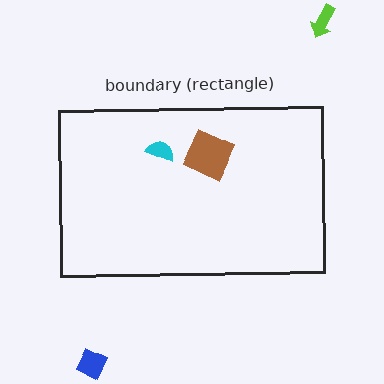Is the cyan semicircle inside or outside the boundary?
Inside.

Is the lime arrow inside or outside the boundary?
Outside.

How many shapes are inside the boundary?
2 inside, 2 outside.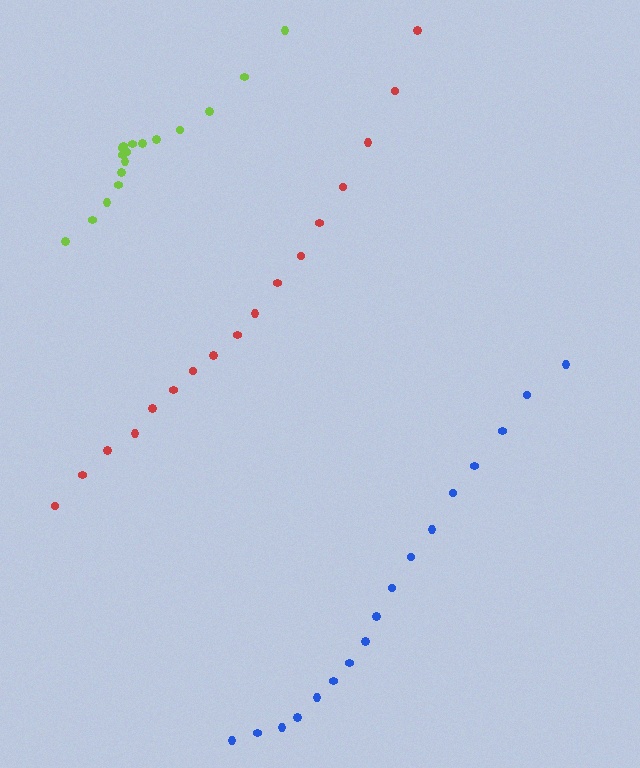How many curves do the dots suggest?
There are 3 distinct paths.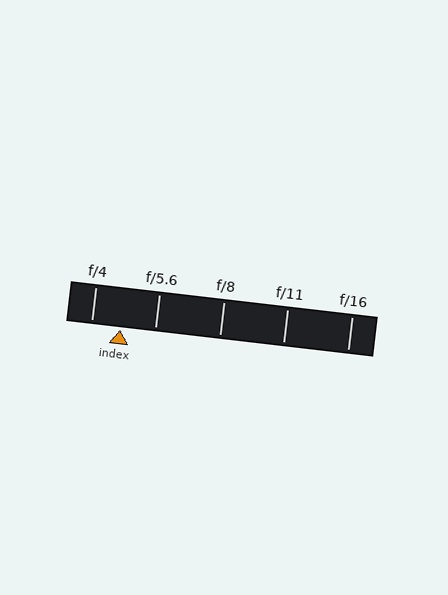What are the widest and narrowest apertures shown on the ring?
The widest aperture shown is f/4 and the narrowest is f/16.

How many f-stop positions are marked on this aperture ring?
There are 5 f-stop positions marked.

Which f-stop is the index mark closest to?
The index mark is closest to f/4.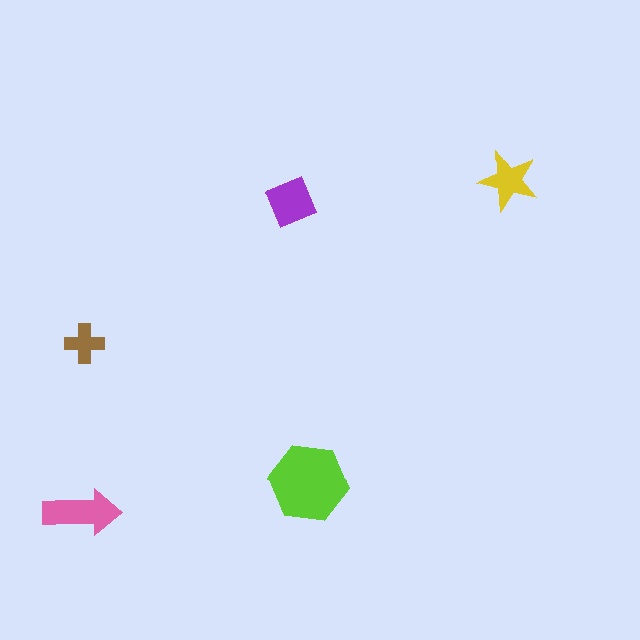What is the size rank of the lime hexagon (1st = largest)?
1st.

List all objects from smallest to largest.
The brown cross, the yellow star, the purple diamond, the pink arrow, the lime hexagon.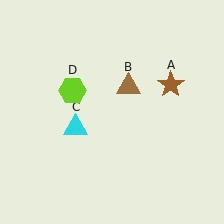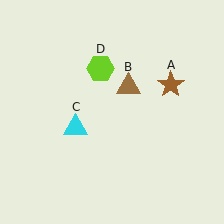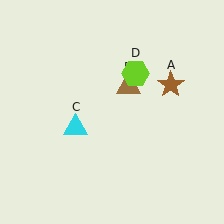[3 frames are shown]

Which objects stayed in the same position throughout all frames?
Brown star (object A) and brown triangle (object B) and cyan triangle (object C) remained stationary.